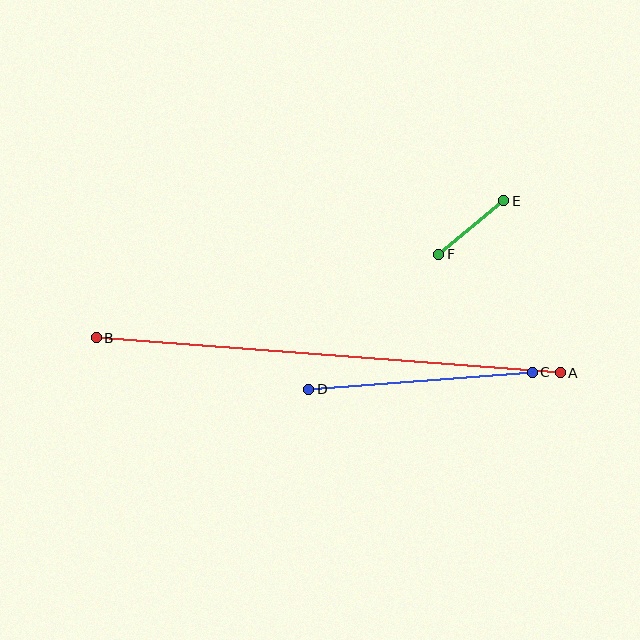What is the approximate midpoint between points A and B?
The midpoint is at approximately (328, 355) pixels.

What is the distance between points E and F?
The distance is approximately 84 pixels.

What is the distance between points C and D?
The distance is approximately 225 pixels.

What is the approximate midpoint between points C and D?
The midpoint is at approximately (420, 381) pixels.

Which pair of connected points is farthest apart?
Points A and B are farthest apart.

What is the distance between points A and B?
The distance is approximately 466 pixels.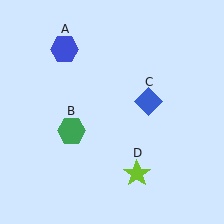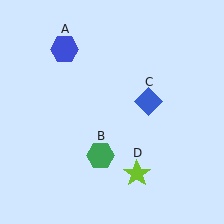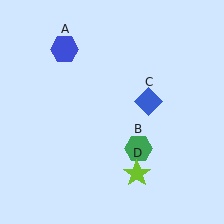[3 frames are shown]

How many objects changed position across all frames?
1 object changed position: green hexagon (object B).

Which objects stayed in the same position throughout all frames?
Blue hexagon (object A) and blue diamond (object C) and lime star (object D) remained stationary.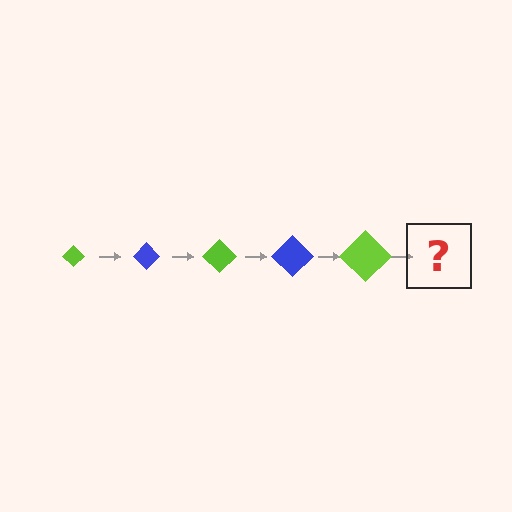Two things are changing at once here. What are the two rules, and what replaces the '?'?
The two rules are that the diamond grows larger each step and the color cycles through lime and blue. The '?' should be a blue diamond, larger than the previous one.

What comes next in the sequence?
The next element should be a blue diamond, larger than the previous one.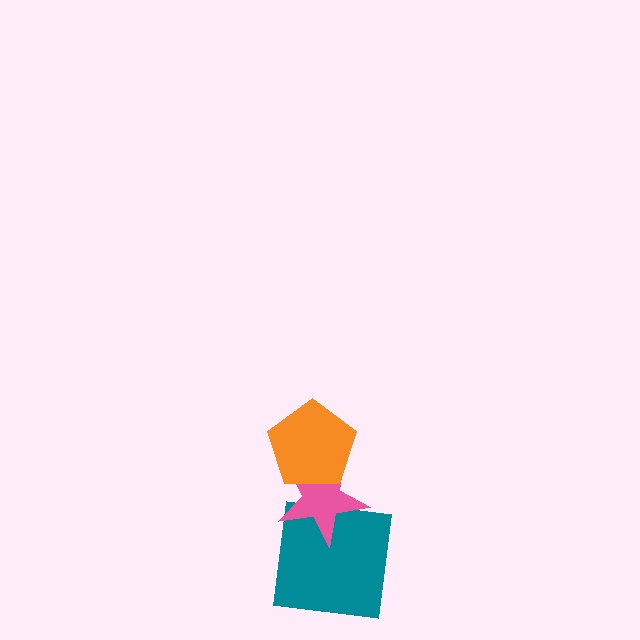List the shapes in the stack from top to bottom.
From top to bottom: the orange pentagon, the pink star, the teal square.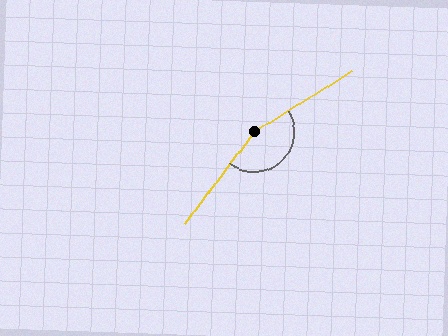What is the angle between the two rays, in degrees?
Approximately 159 degrees.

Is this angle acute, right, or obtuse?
It is obtuse.